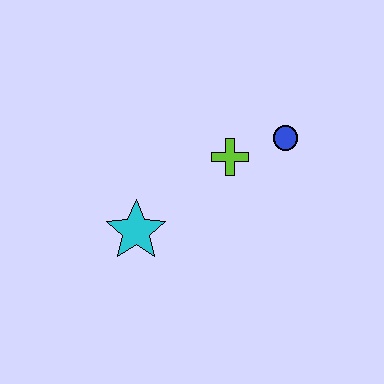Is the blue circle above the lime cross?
Yes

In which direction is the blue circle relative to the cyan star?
The blue circle is to the right of the cyan star.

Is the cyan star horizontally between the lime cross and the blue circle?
No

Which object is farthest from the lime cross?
The cyan star is farthest from the lime cross.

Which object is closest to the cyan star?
The lime cross is closest to the cyan star.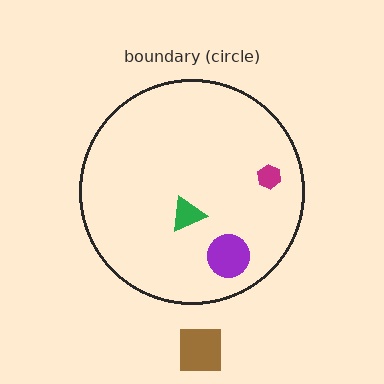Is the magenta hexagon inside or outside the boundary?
Inside.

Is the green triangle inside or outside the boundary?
Inside.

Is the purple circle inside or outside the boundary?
Inside.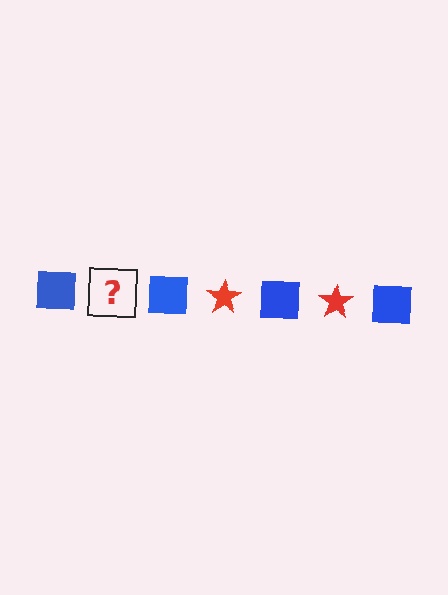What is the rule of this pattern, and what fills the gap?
The rule is that the pattern alternates between blue square and red star. The gap should be filled with a red star.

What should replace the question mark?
The question mark should be replaced with a red star.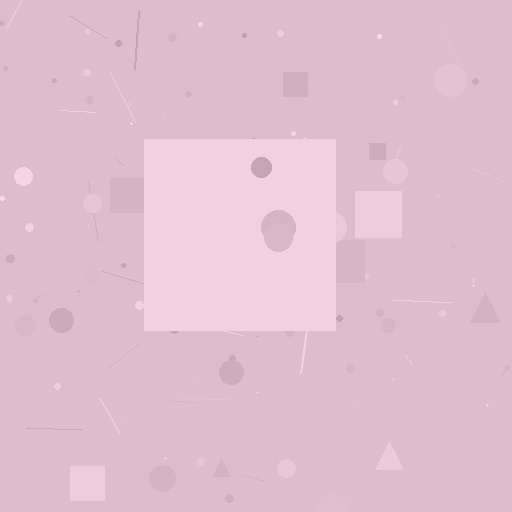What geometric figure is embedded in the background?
A square is embedded in the background.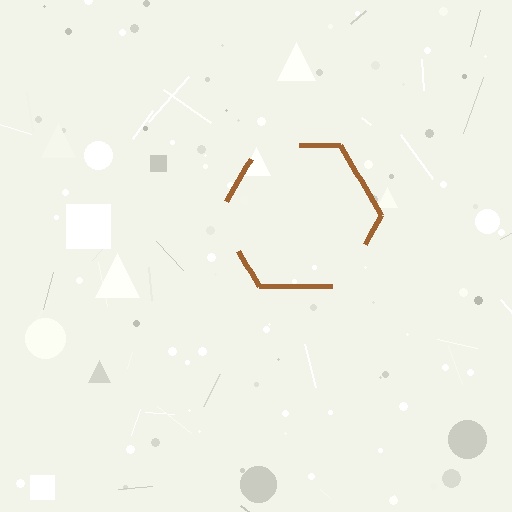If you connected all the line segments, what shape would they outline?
They would outline a hexagon.